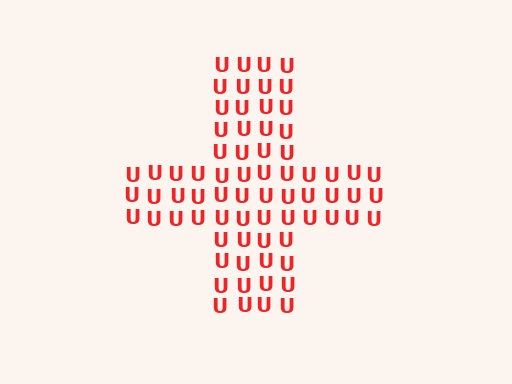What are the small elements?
The small elements are letter U's.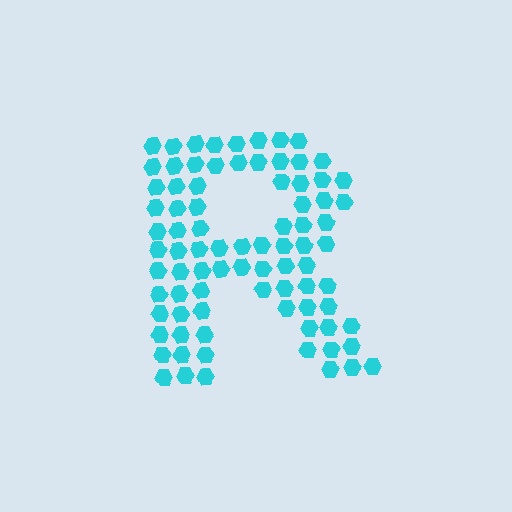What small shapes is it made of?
It is made of small hexagons.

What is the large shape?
The large shape is the letter R.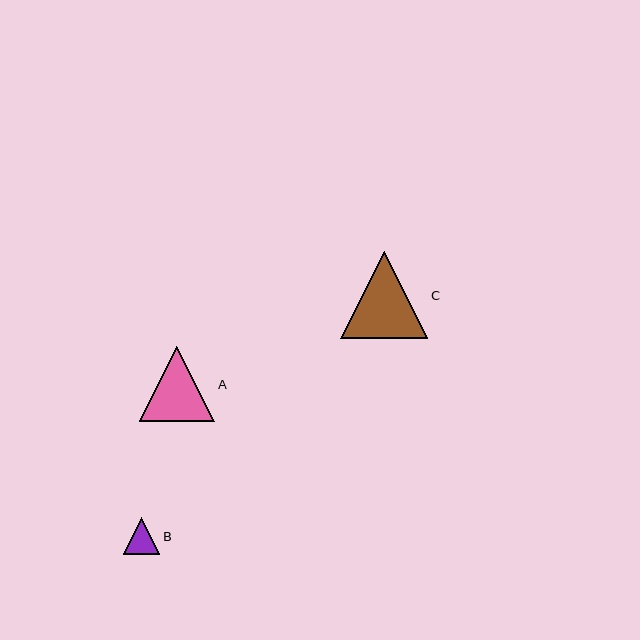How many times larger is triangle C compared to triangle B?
Triangle C is approximately 2.4 times the size of triangle B.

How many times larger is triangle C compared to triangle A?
Triangle C is approximately 1.2 times the size of triangle A.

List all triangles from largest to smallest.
From largest to smallest: C, A, B.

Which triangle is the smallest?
Triangle B is the smallest with a size of approximately 37 pixels.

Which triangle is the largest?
Triangle C is the largest with a size of approximately 87 pixels.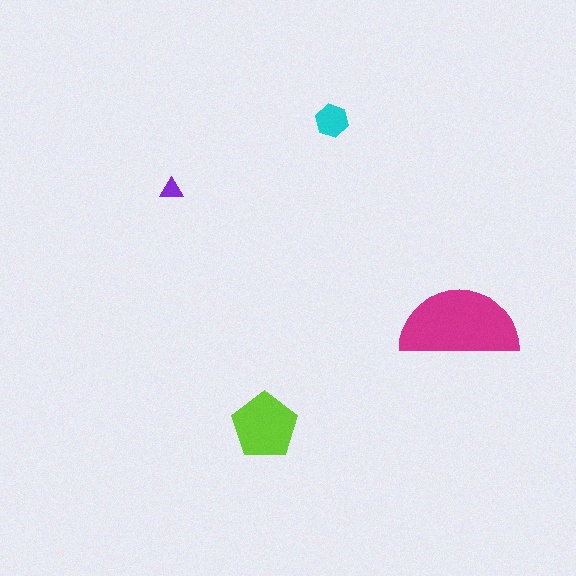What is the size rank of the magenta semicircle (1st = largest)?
1st.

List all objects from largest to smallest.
The magenta semicircle, the lime pentagon, the cyan hexagon, the purple triangle.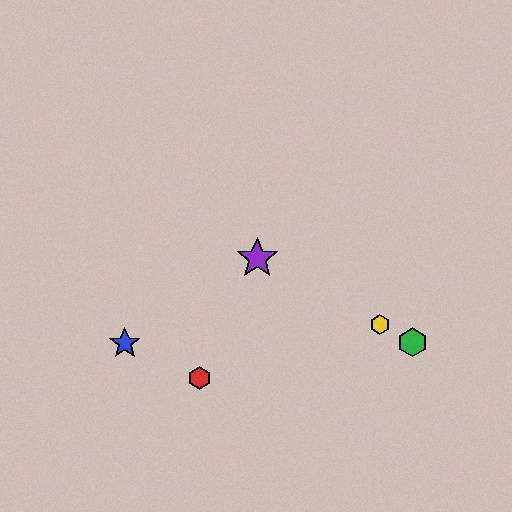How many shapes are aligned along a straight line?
3 shapes (the green hexagon, the yellow hexagon, the purple star) are aligned along a straight line.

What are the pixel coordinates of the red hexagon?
The red hexagon is at (199, 378).